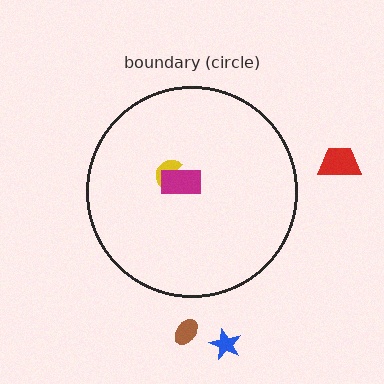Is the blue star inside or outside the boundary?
Outside.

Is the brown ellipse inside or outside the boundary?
Outside.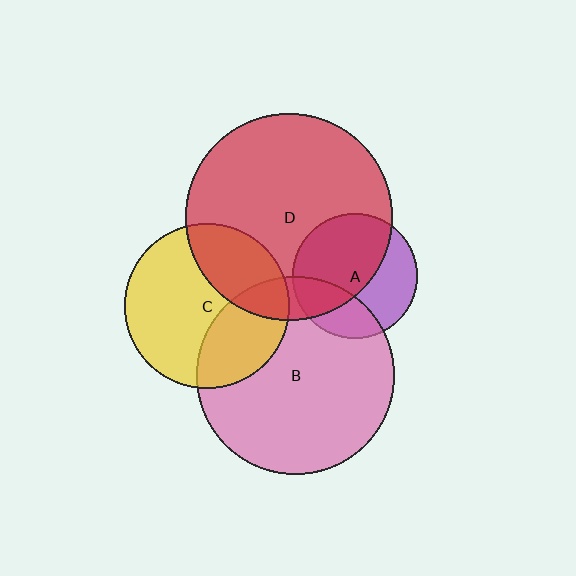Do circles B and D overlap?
Yes.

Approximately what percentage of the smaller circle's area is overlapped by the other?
Approximately 15%.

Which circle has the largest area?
Circle D (red).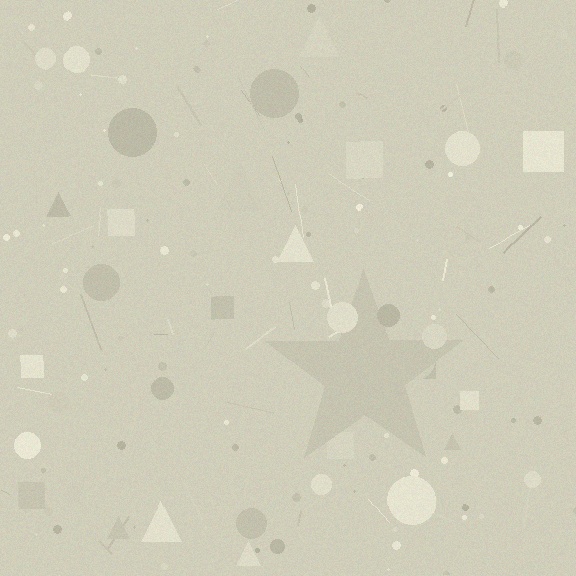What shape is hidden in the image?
A star is hidden in the image.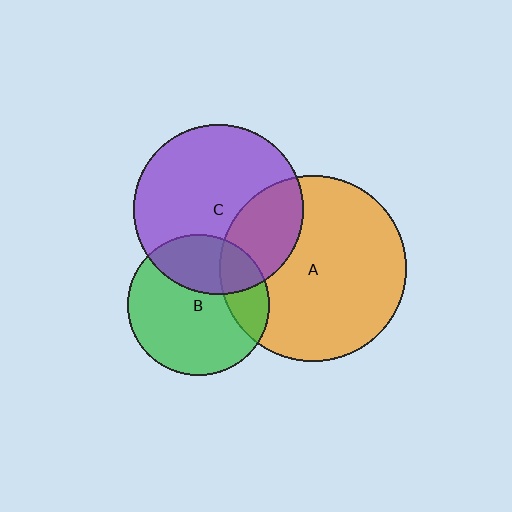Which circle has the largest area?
Circle A (orange).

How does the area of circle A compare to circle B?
Approximately 1.7 times.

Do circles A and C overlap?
Yes.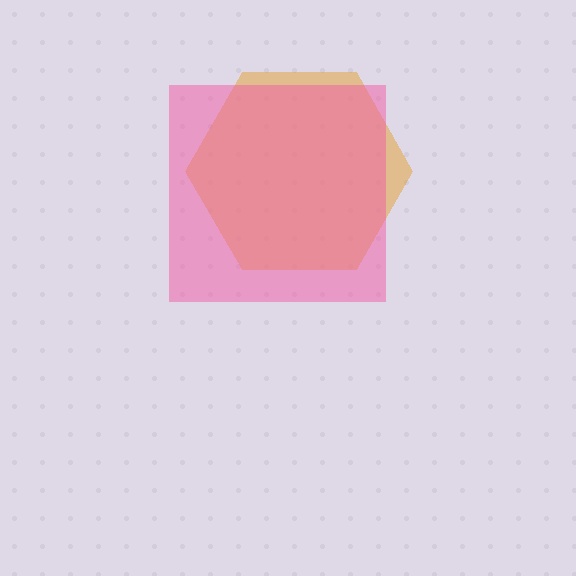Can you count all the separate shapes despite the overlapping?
Yes, there are 2 separate shapes.